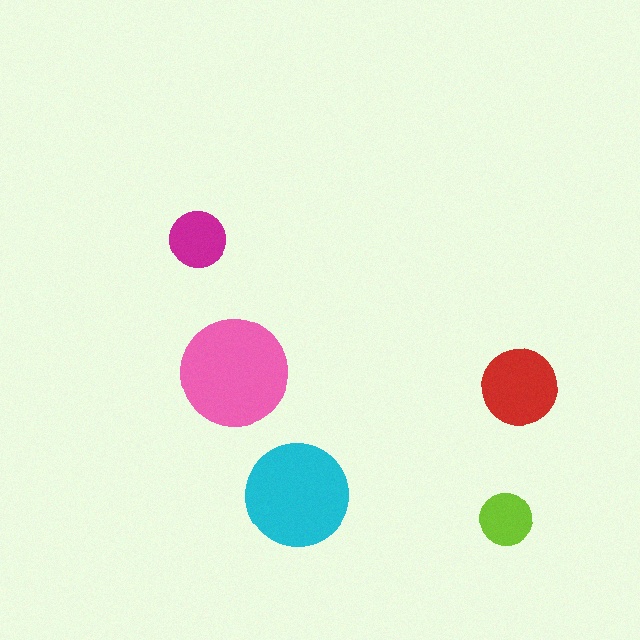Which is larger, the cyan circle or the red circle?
The cyan one.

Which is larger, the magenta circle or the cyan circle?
The cyan one.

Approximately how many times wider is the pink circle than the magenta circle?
About 2 times wider.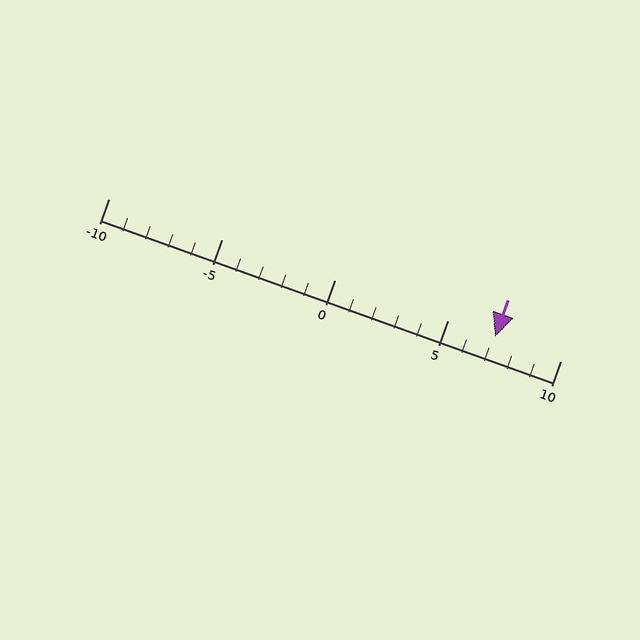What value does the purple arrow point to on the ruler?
The purple arrow points to approximately 7.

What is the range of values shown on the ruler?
The ruler shows values from -10 to 10.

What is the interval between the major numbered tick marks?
The major tick marks are spaced 5 units apart.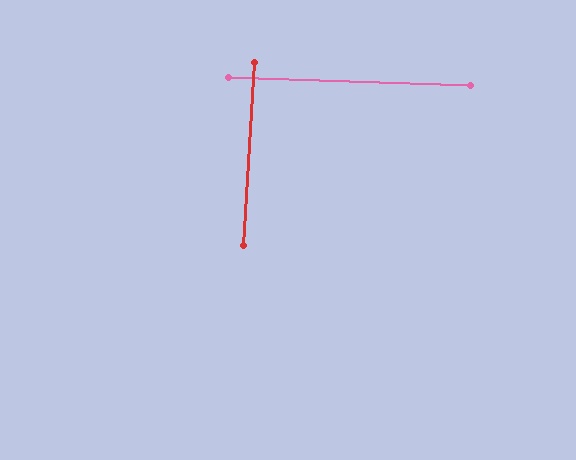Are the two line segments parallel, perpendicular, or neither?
Perpendicular — they meet at approximately 89°.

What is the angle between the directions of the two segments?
Approximately 89 degrees.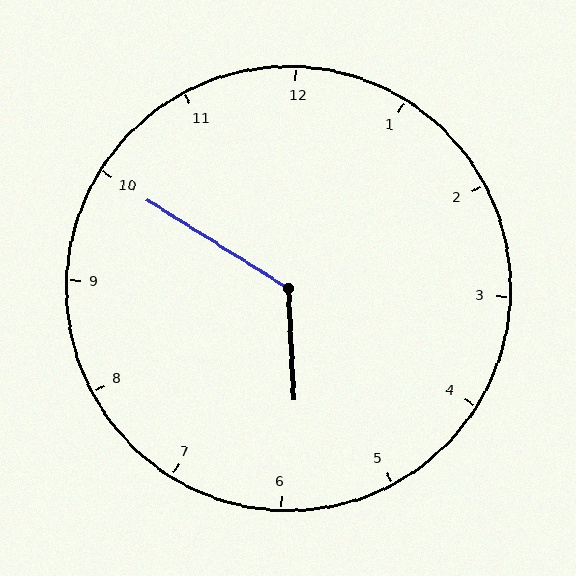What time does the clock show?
5:50.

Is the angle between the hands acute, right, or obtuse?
It is obtuse.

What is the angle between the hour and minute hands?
Approximately 125 degrees.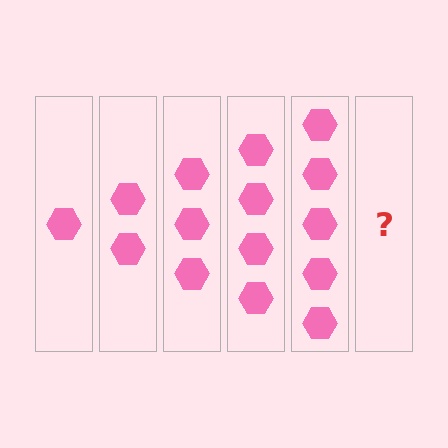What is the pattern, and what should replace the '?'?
The pattern is that each step adds one more hexagon. The '?' should be 6 hexagons.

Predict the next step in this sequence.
The next step is 6 hexagons.